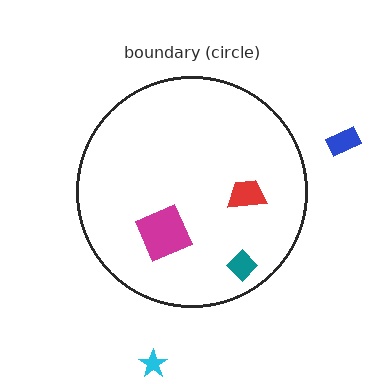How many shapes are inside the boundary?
3 inside, 2 outside.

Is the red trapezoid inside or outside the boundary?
Inside.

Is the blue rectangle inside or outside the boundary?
Outside.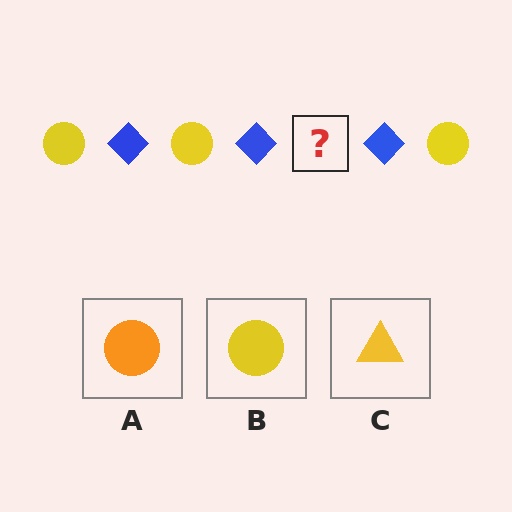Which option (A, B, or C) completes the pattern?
B.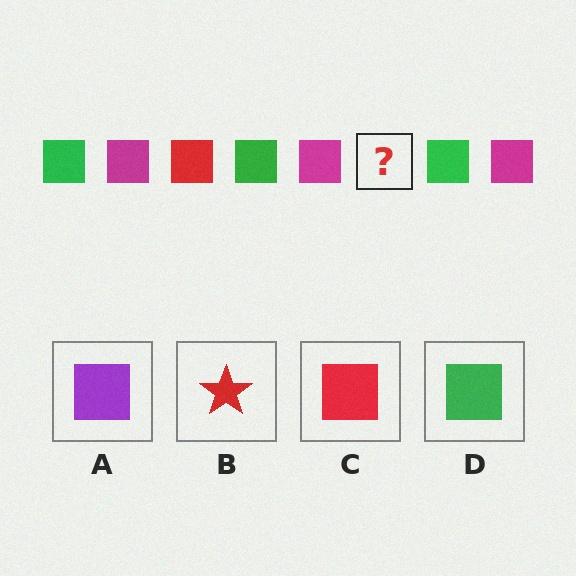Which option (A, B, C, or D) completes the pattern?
C.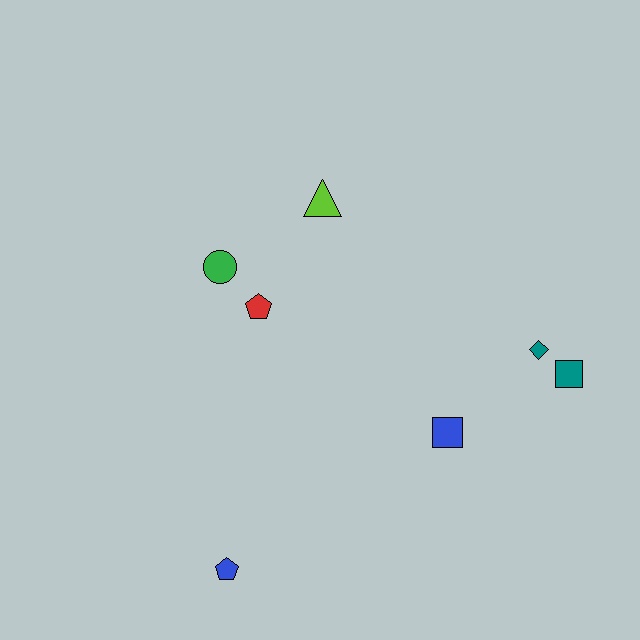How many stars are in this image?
There are no stars.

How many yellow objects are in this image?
There are no yellow objects.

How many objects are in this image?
There are 7 objects.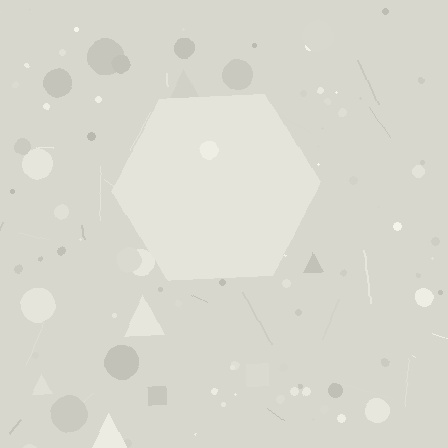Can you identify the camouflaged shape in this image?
The camouflaged shape is a hexagon.